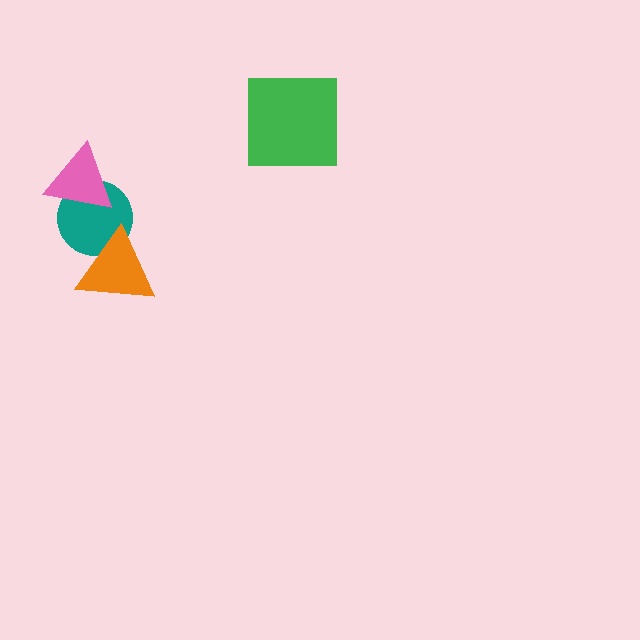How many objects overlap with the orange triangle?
1 object overlaps with the orange triangle.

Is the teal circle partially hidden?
Yes, it is partially covered by another shape.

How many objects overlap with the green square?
0 objects overlap with the green square.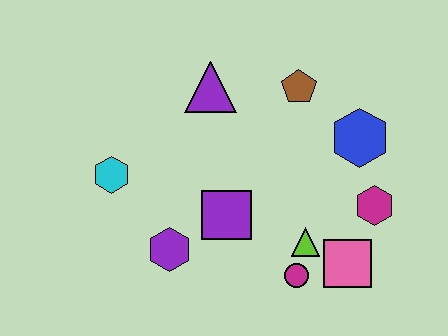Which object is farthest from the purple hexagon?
The blue hexagon is farthest from the purple hexagon.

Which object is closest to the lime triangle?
The magenta circle is closest to the lime triangle.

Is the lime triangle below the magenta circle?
No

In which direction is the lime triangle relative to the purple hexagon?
The lime triangle is to the right of the purple hexagon.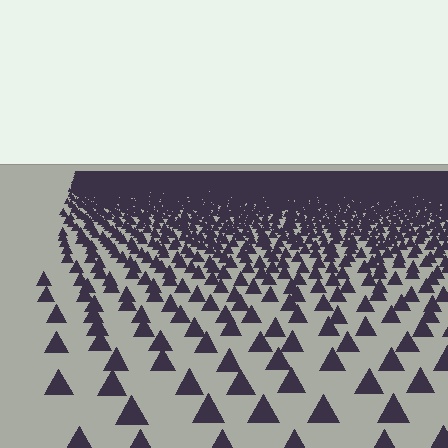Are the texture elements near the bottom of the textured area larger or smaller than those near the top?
Larger. Near the bottom, elements are closer to the viewer and appear at a bigger on-screen size.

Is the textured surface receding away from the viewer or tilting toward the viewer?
The surface is receding away from the viewer. Texture elements get smaller and denser toward the top.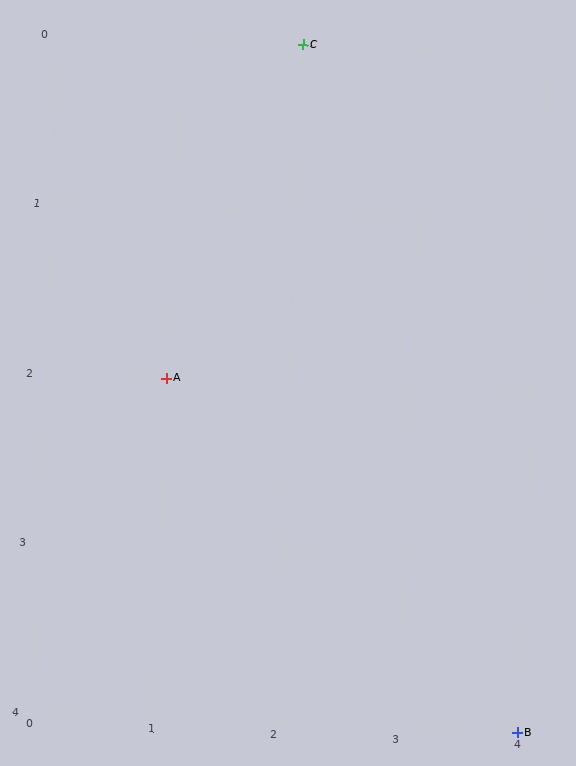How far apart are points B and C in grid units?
Points B and C are 2 columns and 4 rows apart (about 4.5 grid units diagonally).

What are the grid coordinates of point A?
Point A is at grid coordinates (1, 2).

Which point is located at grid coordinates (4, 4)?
Point B is at (4, 4).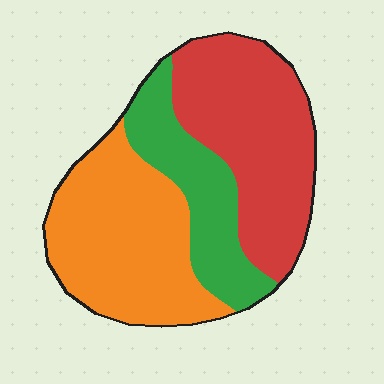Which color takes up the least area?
Green, at roughly 25%.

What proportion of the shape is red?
Red takes up about three eighths (3/8) of the shape.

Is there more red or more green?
Red.